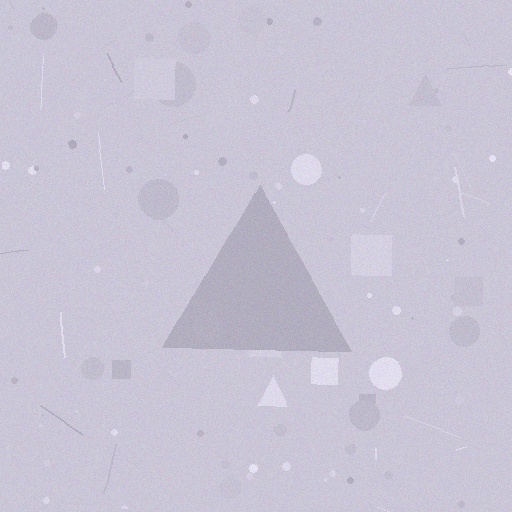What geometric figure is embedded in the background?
A triangle is embedded in the background.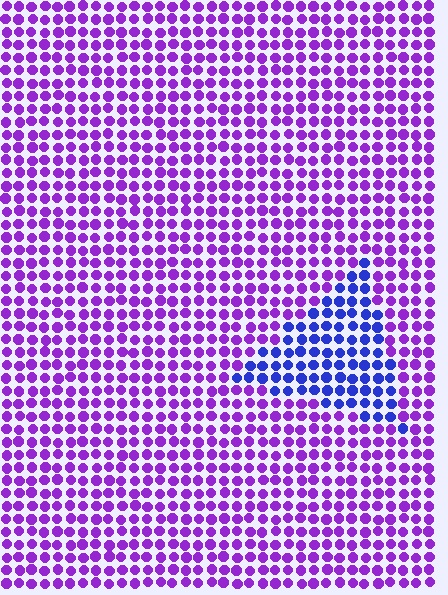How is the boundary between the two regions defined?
The boundary is defined purely by a slight shift in hue (about 45 degrees). Spacing, size, and orientation are identical on both sides.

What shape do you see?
I see a triangle.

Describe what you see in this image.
The image is filled with small purple elements in a uniform arrangement. A triangle-shaped region is visible where the elements are tinted to a slightly different hue, forming a subtle color boundary.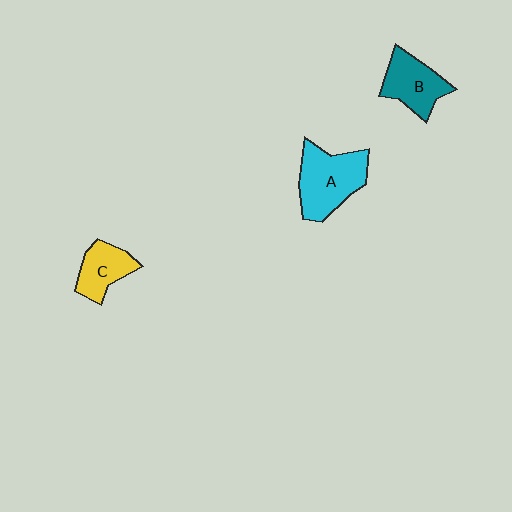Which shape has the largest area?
Shape A (cyan).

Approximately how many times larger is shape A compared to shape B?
Approximately 1.3 times.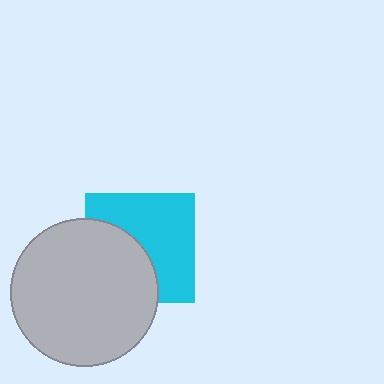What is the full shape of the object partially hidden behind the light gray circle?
The partially hidden object is a cyan square.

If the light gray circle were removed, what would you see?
You would see the complete cyan square.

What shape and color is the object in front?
The object in front is a light gray circle.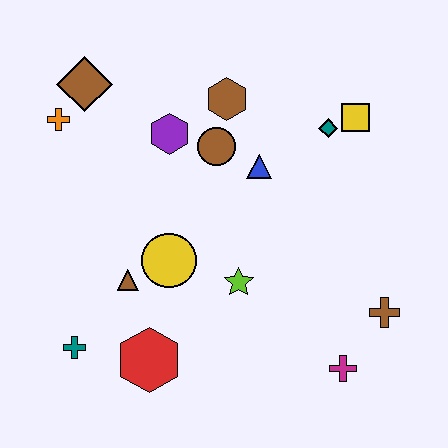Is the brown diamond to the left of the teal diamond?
Yes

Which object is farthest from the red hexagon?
The yellow square is farthest from the red hexagon.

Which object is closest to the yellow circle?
The brown triangle is closest to the yellow circle.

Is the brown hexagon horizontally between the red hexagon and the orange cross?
No